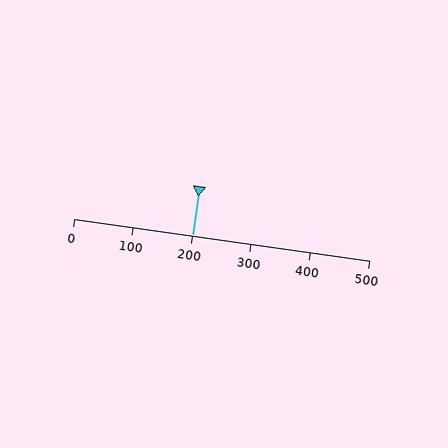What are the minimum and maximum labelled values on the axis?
The axis runs from 0 to 500.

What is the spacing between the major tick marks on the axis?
The major ticks are spaced 100 apart.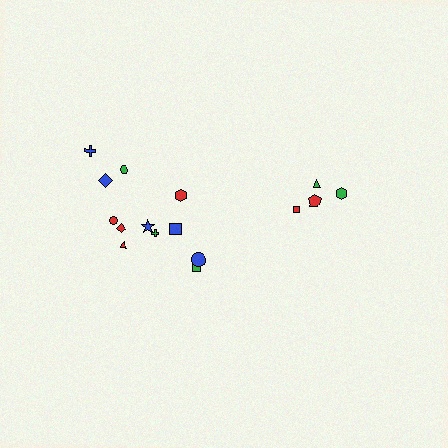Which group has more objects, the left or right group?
The left group.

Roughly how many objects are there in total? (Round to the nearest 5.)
Roughly 15 objects in total.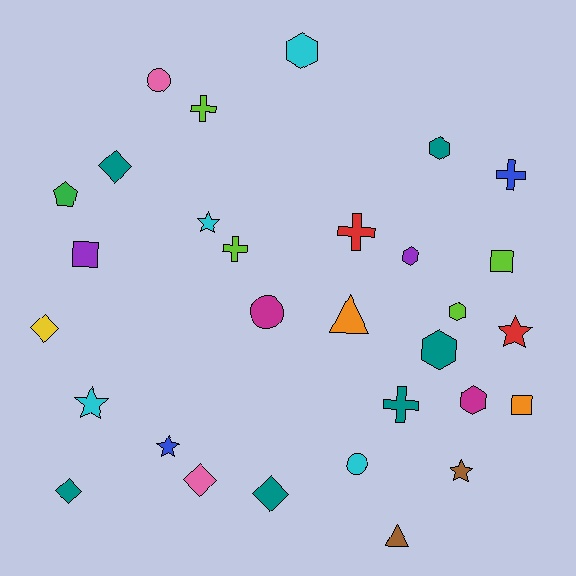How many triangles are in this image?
There are 2 triangles.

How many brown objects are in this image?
There are 2 brown objects.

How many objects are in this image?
There are 30 objects.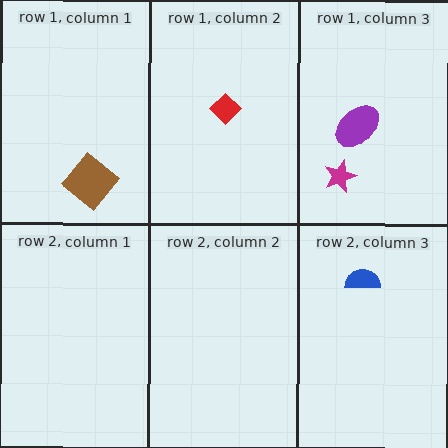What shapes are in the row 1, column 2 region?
The red diamond.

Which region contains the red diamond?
The row 1, column 2 region.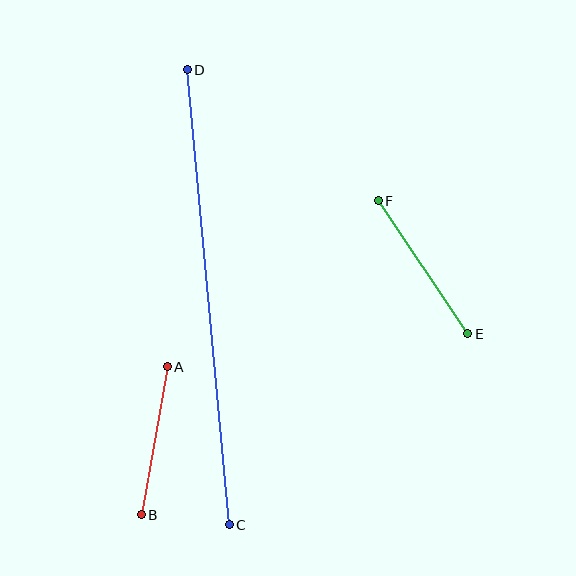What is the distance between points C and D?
The distance is approximately 457 pixels.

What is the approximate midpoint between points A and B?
The midpoint is at approximately (154, 441) pixels.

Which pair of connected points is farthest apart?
Points C and D are farthest apart.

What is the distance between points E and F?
The distance is approximately 160 pixels.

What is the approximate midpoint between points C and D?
The midpoint is at approximately (208, 297) pixels.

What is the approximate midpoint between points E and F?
The midpoint is at approximately (423, 267) pixels.